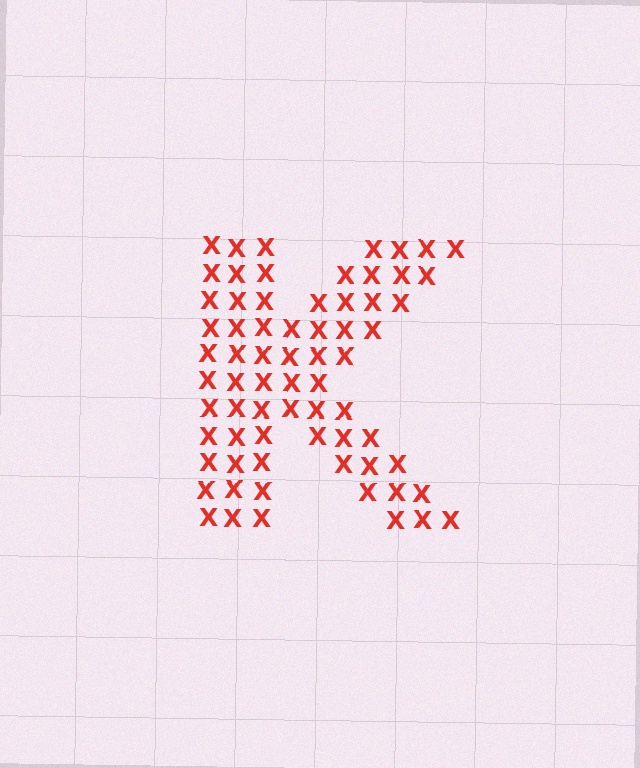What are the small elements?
The small elements are letter X's.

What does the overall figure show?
The overall figure shows the letter K.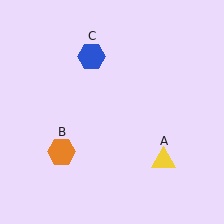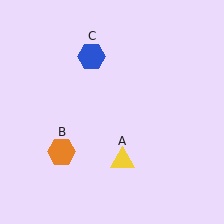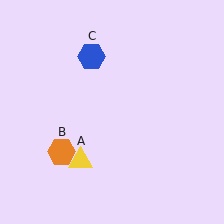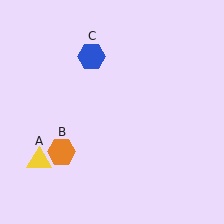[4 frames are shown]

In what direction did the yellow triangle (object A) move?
The yellow triangle (object A) moved left.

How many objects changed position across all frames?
1 object changed position: yellow triangle (object A).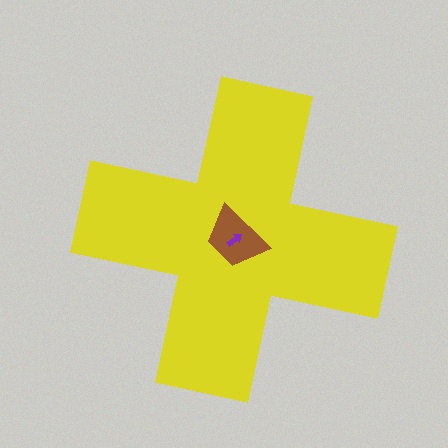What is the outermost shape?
The yellow cross.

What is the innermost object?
The purple arrow.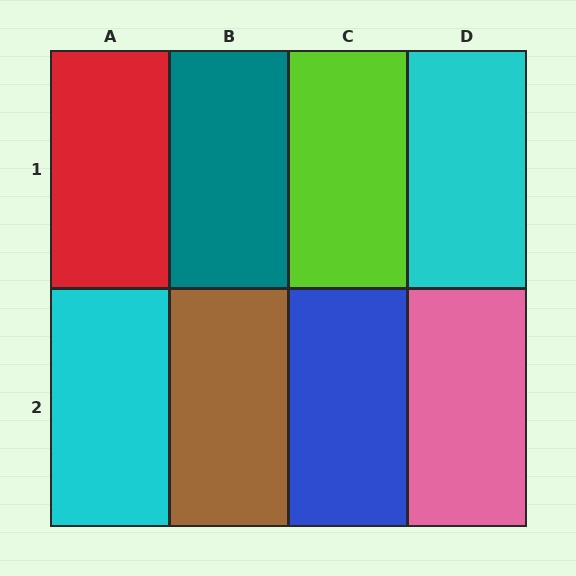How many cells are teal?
1 cell is teal.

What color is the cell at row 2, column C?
Blue.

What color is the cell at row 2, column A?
Cyan.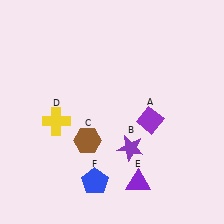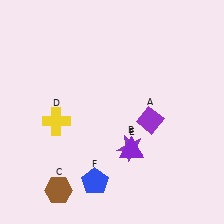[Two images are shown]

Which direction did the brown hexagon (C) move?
The brown hexagon (C) moved down.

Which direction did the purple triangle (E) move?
The purple triangle (E) moved up.